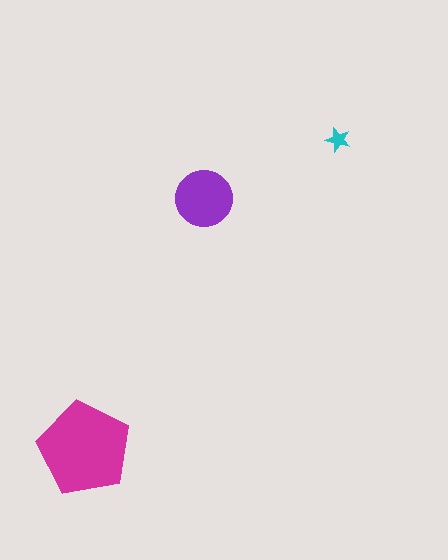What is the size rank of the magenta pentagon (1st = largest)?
1st.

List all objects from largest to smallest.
The magenta pentagon, the purple circle, the cyan star.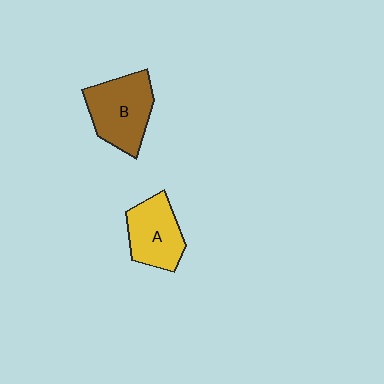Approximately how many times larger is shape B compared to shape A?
Approximately 1.2 times.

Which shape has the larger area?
Shape B (brown).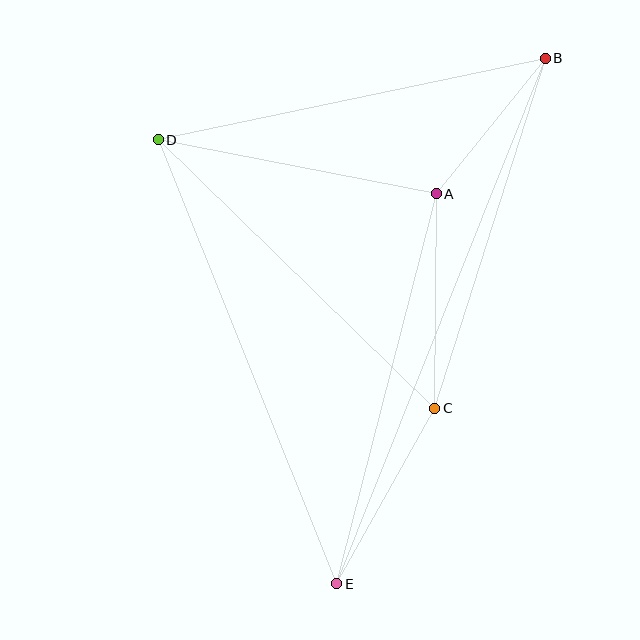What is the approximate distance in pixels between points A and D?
The distance between A and D is approximately 283 pixels.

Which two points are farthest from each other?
Points B and E are farthest from each other.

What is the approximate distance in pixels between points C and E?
The distance between C and E is approximately 201 pixels.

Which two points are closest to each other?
Points A and B are closest to each other.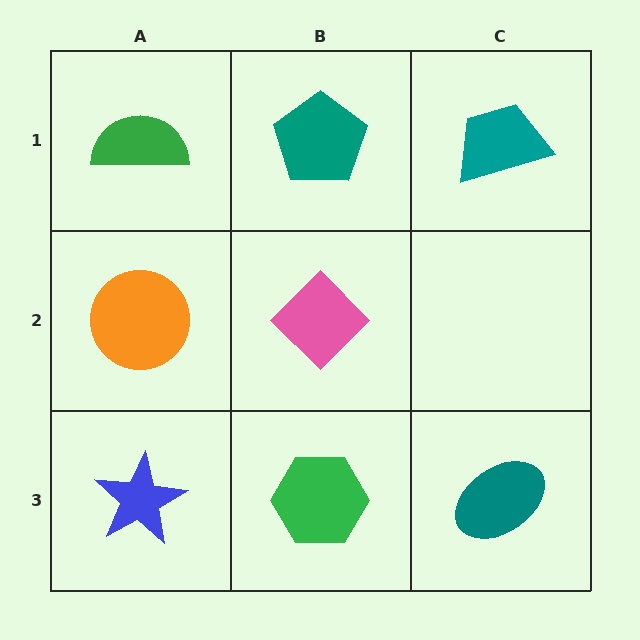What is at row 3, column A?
A blue star.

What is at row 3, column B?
A green hexagon.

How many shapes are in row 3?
3 shapes.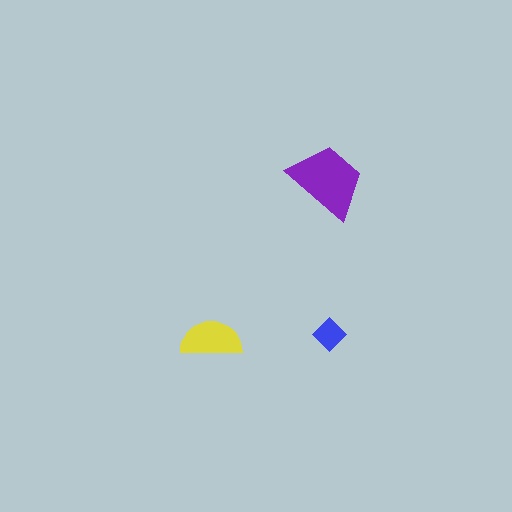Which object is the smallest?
The blue diamond.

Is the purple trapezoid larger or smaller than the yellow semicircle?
Larger.